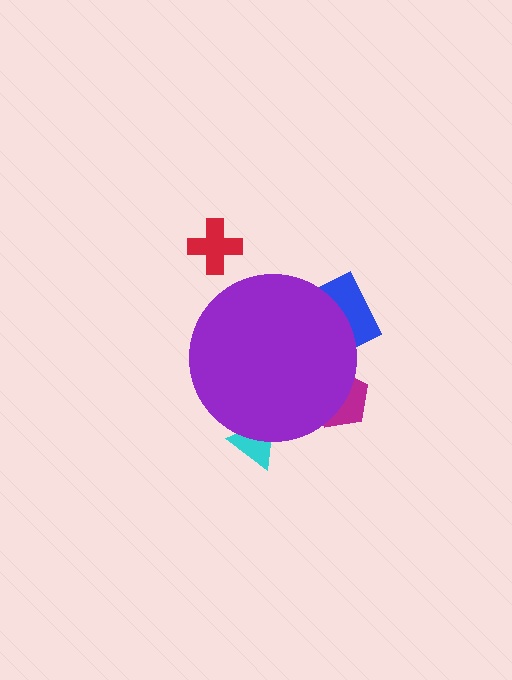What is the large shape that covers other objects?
A purple circle.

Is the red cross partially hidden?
No, the red cross is fully visible.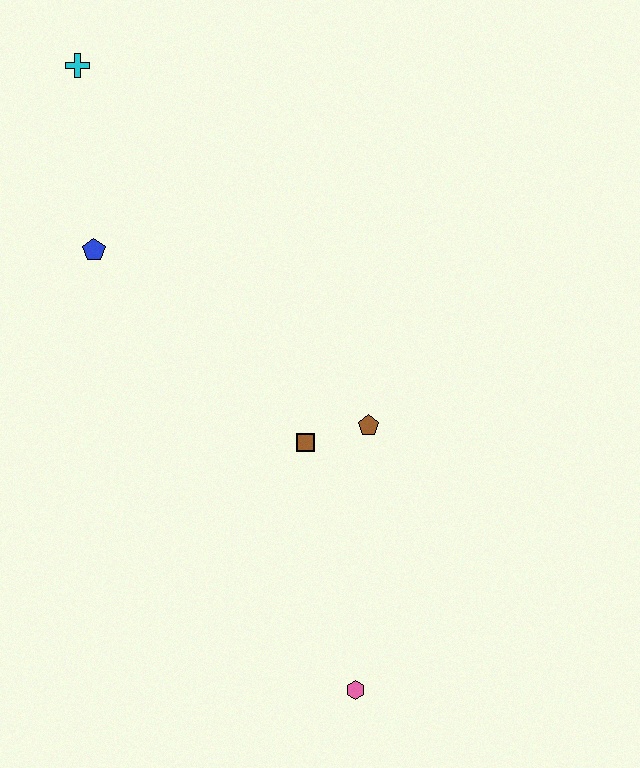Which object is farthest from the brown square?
The cyan cross is farthest from the brown square.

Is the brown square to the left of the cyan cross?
No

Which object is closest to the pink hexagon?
The brown square is closest to the pink hexagon.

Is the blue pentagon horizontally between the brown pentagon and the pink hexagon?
No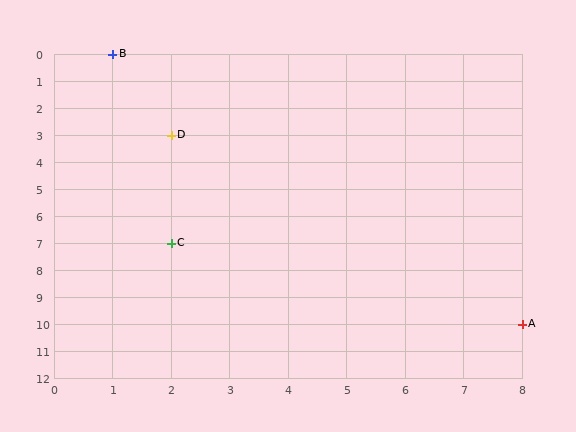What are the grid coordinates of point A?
Point A is at grid coordinates (8, 10).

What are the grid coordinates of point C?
Point C is at grid coordinates (2, 7).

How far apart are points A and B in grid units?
Points A and B are 7 columns and 10 rows apart (about 12.2 grid units diagonally).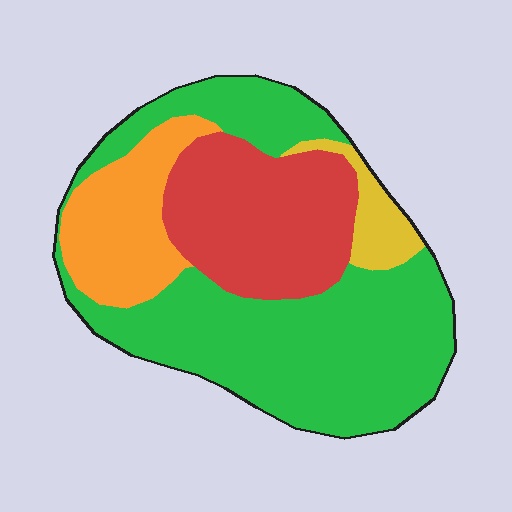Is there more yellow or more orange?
Orange.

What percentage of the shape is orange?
Orange covers 16% of the shape.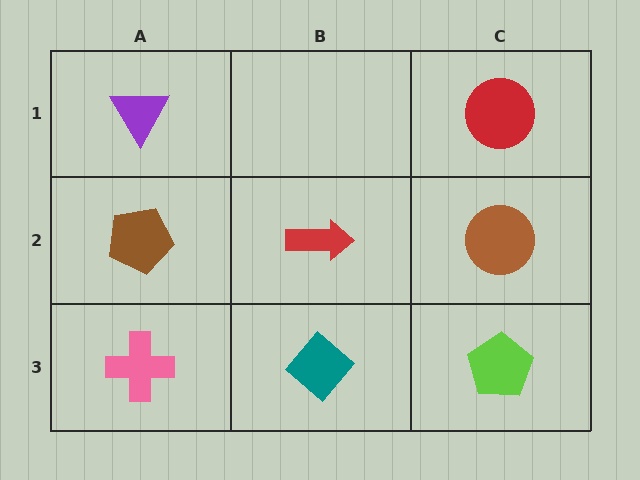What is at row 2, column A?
A brown pentagon.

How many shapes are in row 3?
3 shapes.